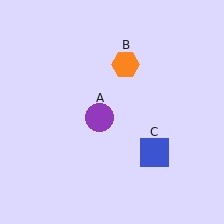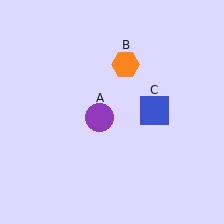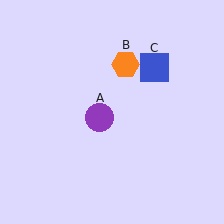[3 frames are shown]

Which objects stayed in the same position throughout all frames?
Purple circle (object A) and orange hexagon (object B) remained stationary.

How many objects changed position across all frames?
1 object changed position: blue square (object C).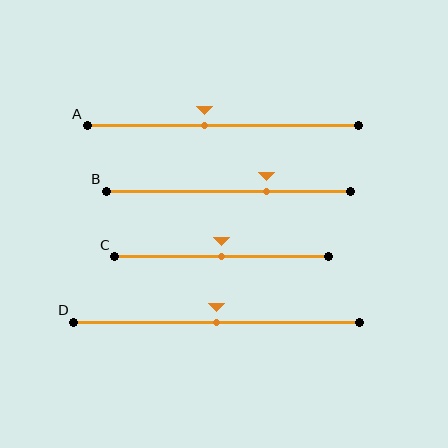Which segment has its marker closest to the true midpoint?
Segment C has its marker closest to the true midpoint.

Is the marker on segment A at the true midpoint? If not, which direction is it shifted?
No, the marker on segment A is shifted to the left by about 7% of the segment length.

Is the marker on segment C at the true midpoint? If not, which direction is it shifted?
Yes, the marker on segment C is at the true midpoint.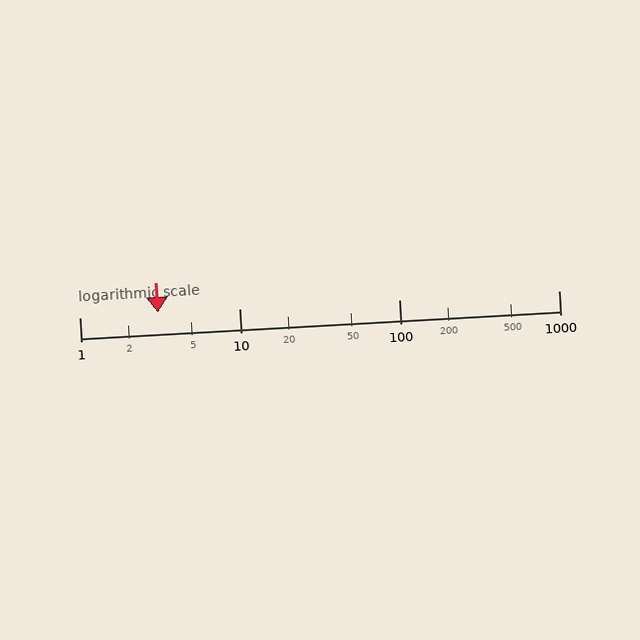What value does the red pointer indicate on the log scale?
The pointer indicates approximately 3.1.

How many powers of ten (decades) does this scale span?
The scale spans 3 decades, from 1 to 1000.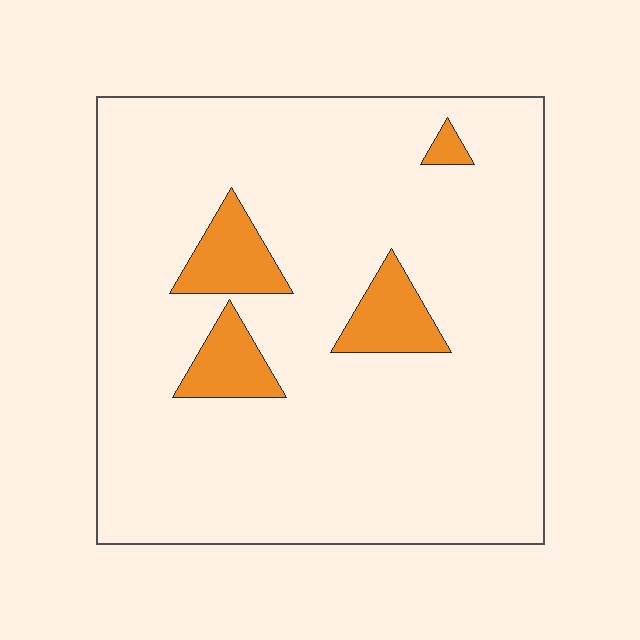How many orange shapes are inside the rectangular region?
4.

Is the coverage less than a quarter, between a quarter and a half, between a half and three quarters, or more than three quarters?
Less than a quarter.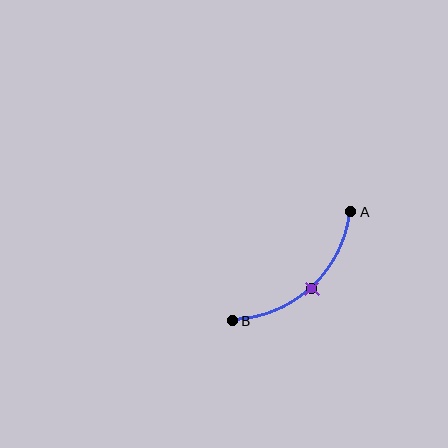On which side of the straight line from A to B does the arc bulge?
The arc bulges below and to the right of the straight line connecting A and B.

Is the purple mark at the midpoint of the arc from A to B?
Yes. The purple mark lies on the arc at equal arc-length from both A and B — it is the arc midpoint.